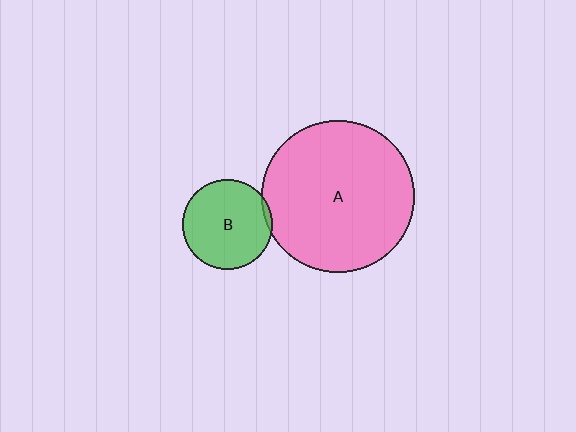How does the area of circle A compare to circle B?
Approximately 2.9 times.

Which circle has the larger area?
Circle A (pink).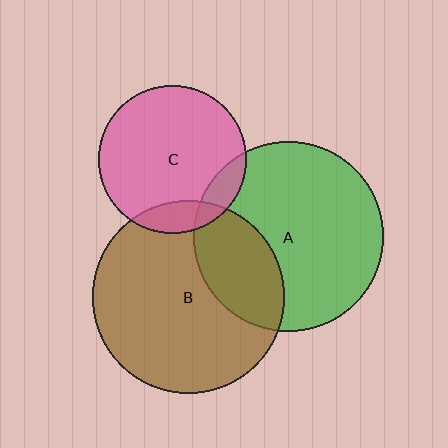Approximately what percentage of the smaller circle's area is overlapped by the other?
Approximately 10%.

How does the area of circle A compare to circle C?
Approximately 1.7 times.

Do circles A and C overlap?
Yes.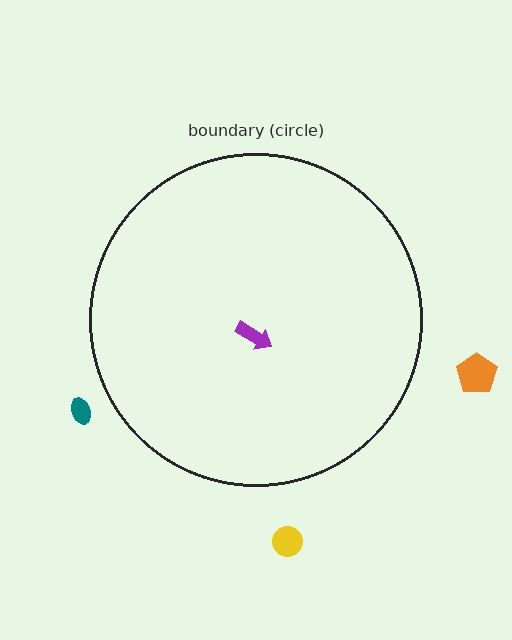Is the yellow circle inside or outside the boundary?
Outside.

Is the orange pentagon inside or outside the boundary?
Outside.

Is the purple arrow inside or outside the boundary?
Inside.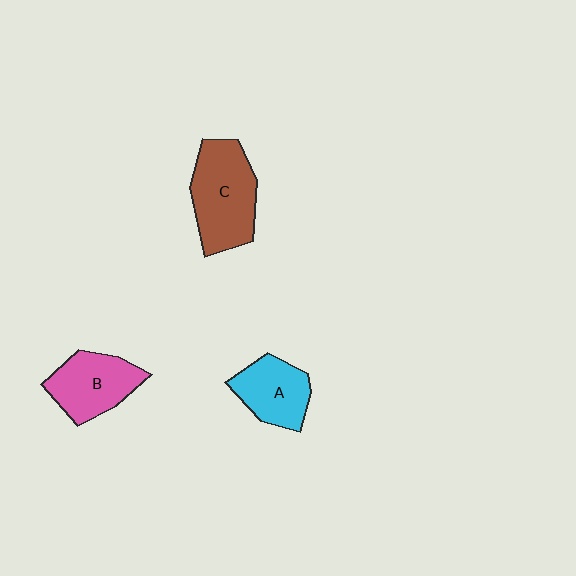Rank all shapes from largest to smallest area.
From largest to smallest: C (brown), B (pink), A (cyan).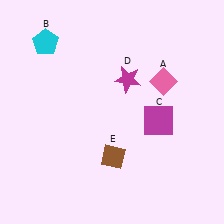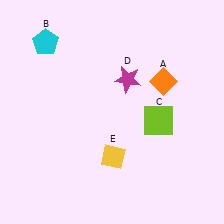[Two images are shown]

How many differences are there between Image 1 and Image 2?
There are 3 differences between the two images.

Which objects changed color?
A changed from pink to orange. C changed from magenta to lime. E changed from brown to yellow.